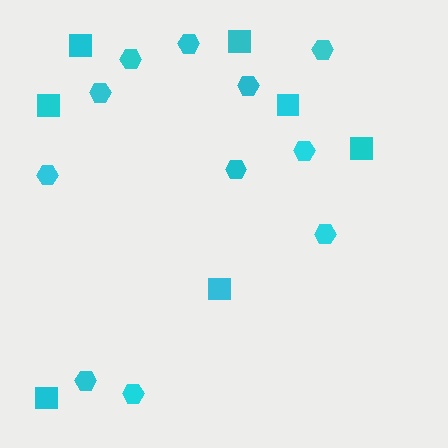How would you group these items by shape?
There are 2 groups: one group of hexagons (11) and one group of squares (7).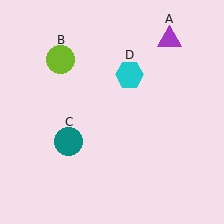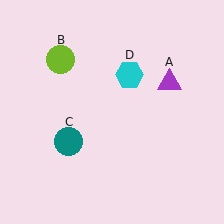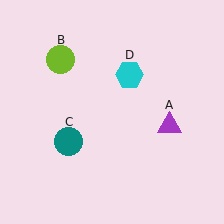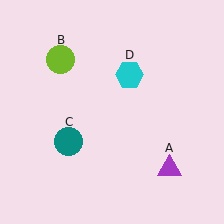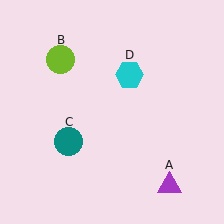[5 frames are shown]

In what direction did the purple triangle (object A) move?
The purple triangle (object A) moved down.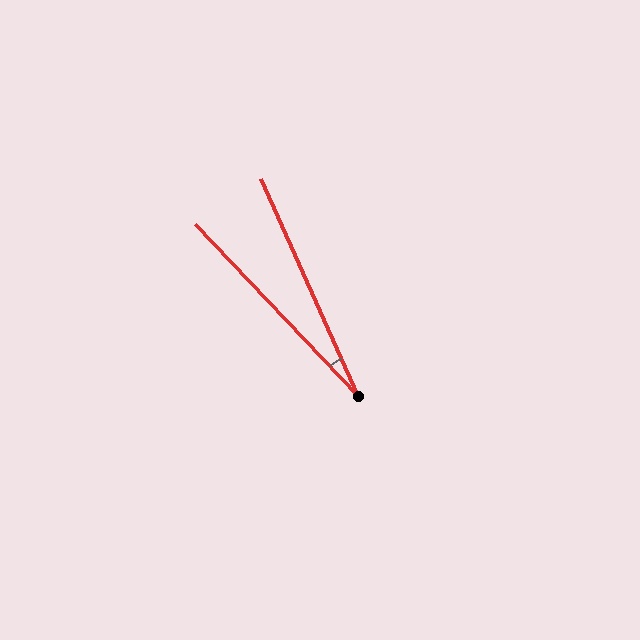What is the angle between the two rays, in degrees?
Approximately 19 degrees.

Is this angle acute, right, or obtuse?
It is acute.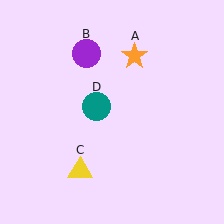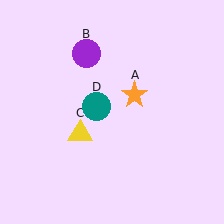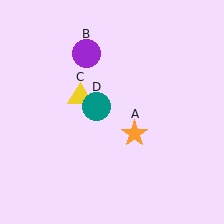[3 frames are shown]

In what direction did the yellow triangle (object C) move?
The yellow triangle (object C) moved up.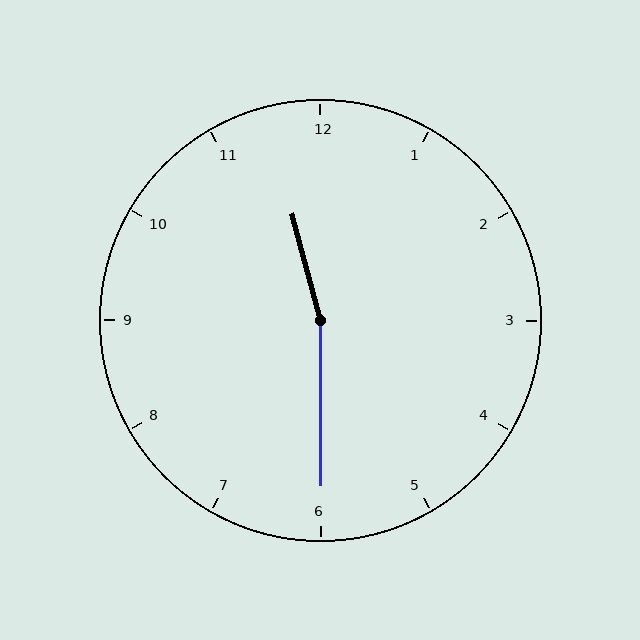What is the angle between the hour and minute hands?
Approximately 165 degrees.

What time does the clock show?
11:30.